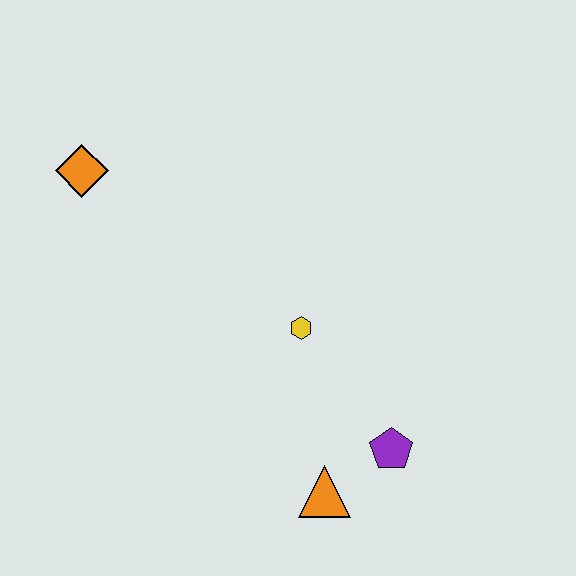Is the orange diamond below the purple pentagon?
No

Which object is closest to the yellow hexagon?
The purple pentagon is closest to the yellow hexagon.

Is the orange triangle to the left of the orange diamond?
No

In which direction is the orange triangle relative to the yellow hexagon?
The orange triangle is below the yellow hexagon.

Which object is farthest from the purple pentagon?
The orange diamond is farthest from the purple pentagon.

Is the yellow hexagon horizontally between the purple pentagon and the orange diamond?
Yes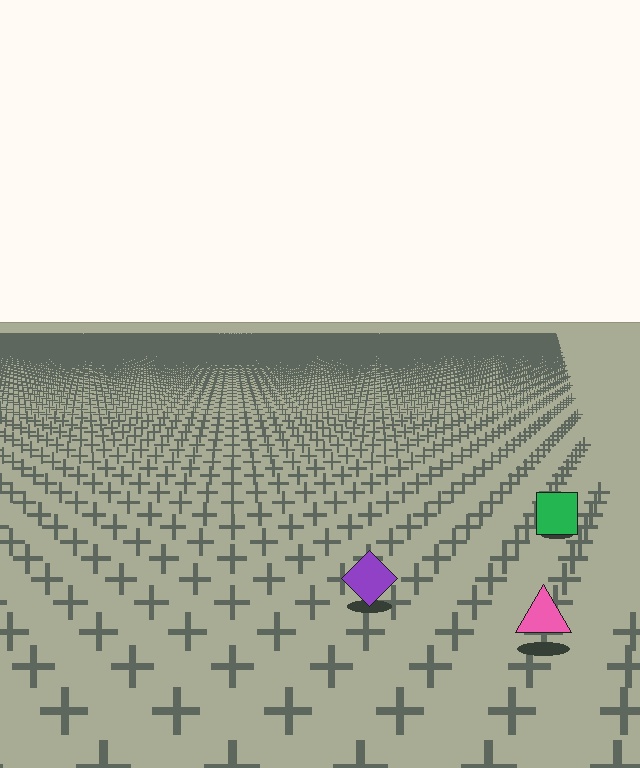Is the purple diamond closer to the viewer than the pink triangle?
No. The pink triangle is closer — you can tell from the texture gradient: the ground texture is coarser near it.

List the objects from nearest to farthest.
From nearest to farthest: the pink triangle, the purple diamond, the green square.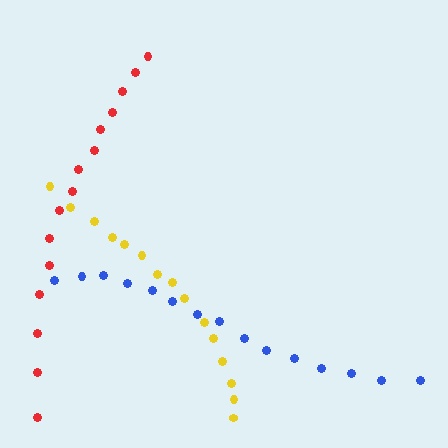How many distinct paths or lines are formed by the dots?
There are 3 distinct paths.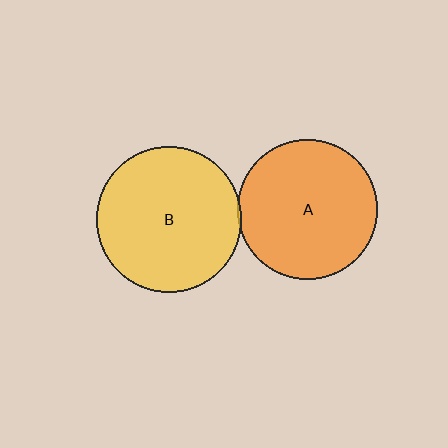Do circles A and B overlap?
Yes.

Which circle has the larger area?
Circle B (yellow).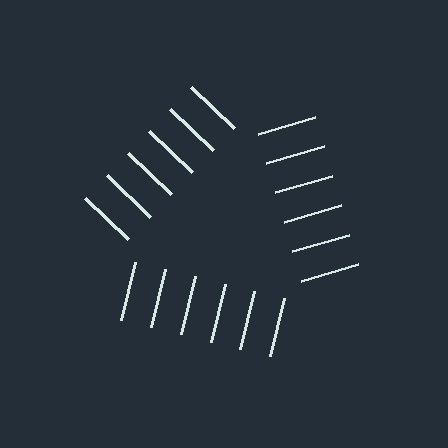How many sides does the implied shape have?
3 sides — the line-ends trace a triangle.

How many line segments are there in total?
18 — 6 along each of the 3 edges.